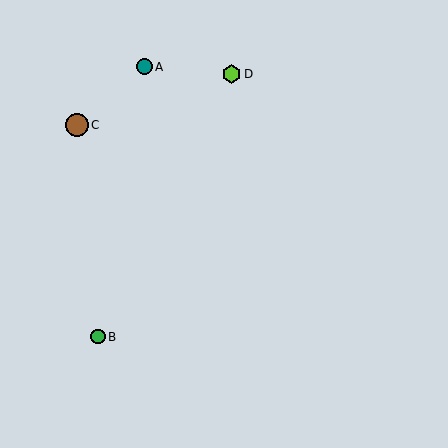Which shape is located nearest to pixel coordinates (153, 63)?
The teal circle (labeled A) at (144, 67) is nearest to that location.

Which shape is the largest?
The brown circle (labeled C) is the largest.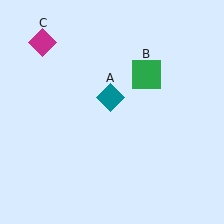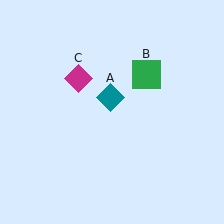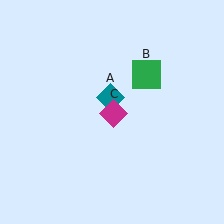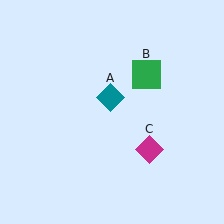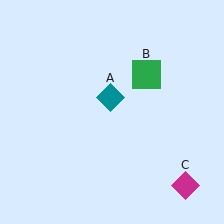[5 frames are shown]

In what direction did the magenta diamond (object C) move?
The magenta diamond (object C) moved down and to the right.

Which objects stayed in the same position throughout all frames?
Teal diamond (object A) and green square (object B) remained stationary.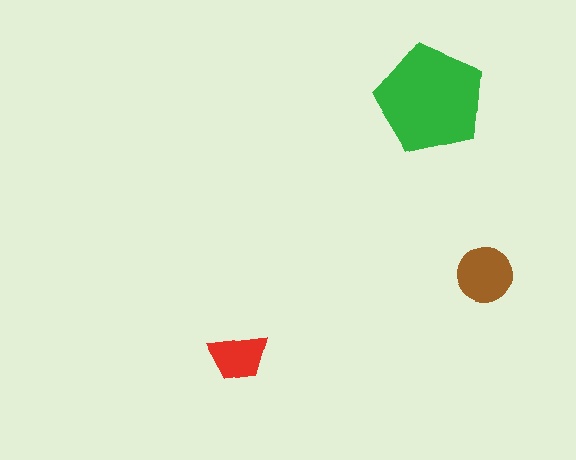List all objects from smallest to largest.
The red trapezoid, the brown circle, the green pentagon.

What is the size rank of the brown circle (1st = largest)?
2nd.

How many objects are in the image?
There are 3 objects in the image.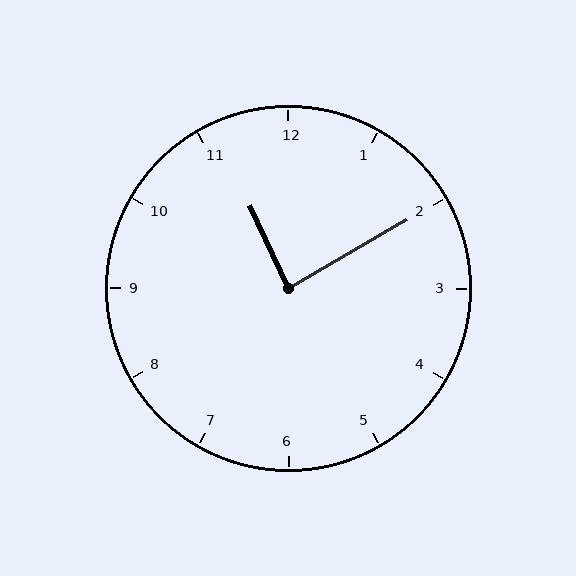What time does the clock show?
11:10.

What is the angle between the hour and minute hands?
Approximately 85 degrees.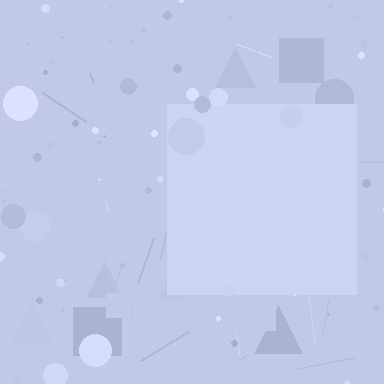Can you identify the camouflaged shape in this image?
The camouflaged shape is a square.